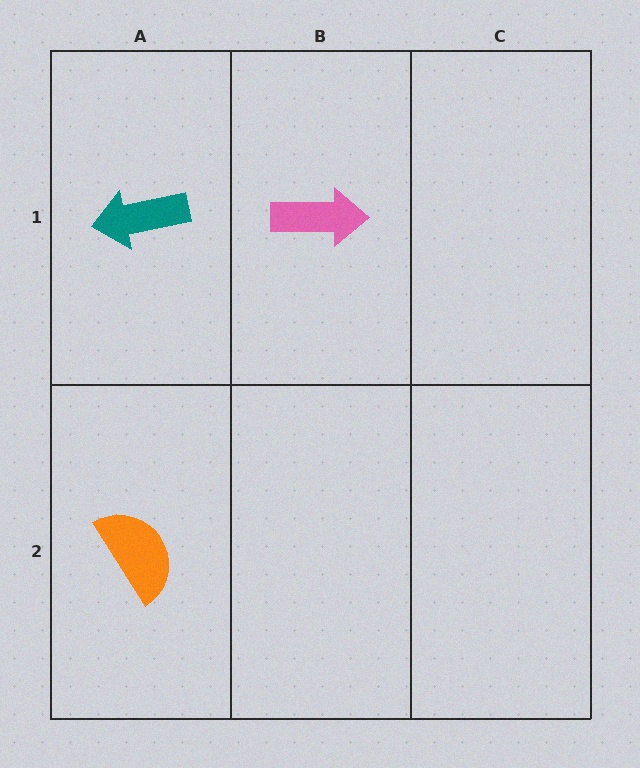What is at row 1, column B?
A pink arrow.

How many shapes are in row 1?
2 shapes.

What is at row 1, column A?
A teal arrow.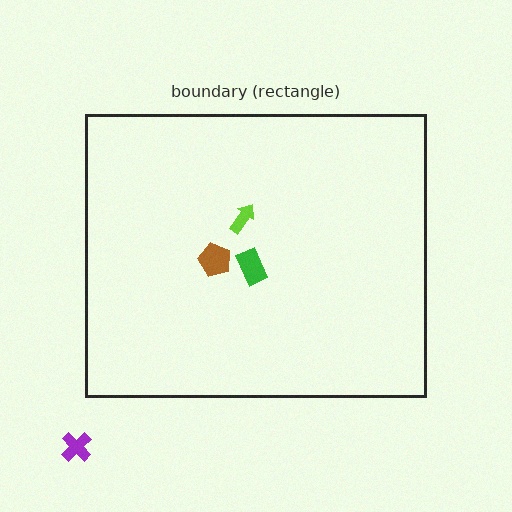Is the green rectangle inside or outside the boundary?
Inside.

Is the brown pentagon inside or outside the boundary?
Inside.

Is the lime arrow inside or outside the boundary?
Inside.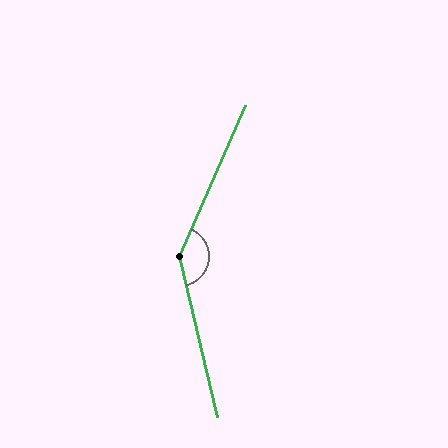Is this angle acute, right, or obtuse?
It is obtuse.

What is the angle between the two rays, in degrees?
Approximately 143 degrees.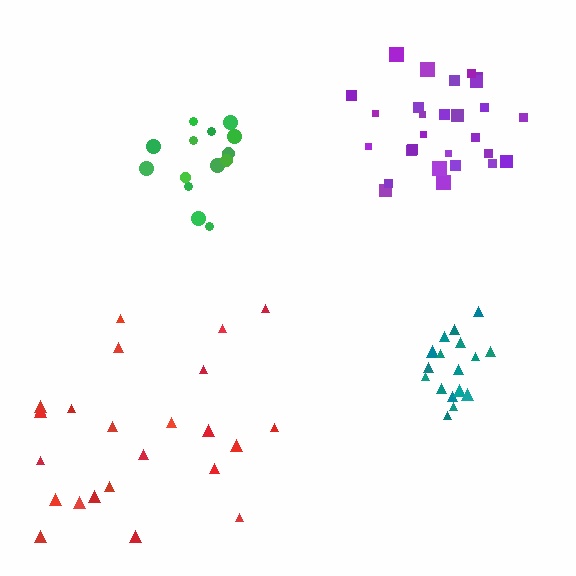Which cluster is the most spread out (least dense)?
Red.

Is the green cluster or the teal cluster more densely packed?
Teal.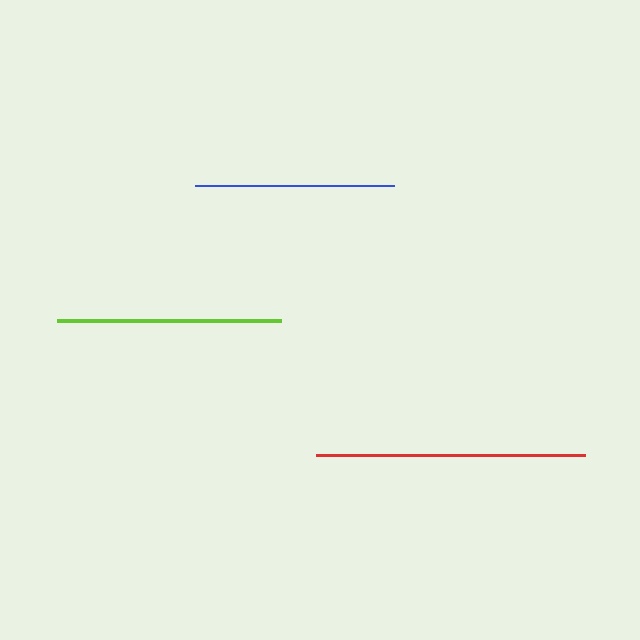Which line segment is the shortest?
The blue line is the shortest at approximately 199 pixels.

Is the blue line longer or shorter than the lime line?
The lime line is longer than the blue line.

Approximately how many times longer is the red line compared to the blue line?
The red line is approximately 1.4 times the length of the blue line.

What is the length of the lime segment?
The lime segment is approximately 224 pixels long.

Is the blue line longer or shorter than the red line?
The red line is longer than the blue line.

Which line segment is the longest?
The red line is the longest at approximately 270 pixels.